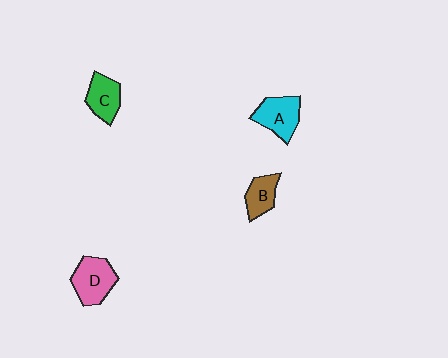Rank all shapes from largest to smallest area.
From largest to smallest: D (pink), A (cyan), C (green), B (brown).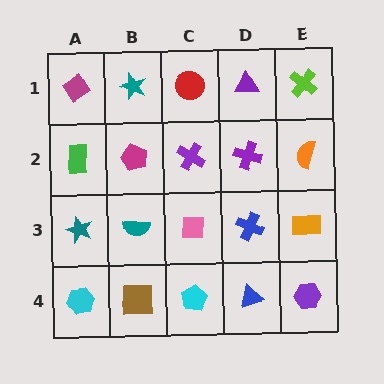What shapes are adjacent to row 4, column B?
A teal semicircle (row 3, column B), a cyan hexagon (row 4, column A), a cyan pentagon (row 4, column C).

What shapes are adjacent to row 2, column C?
A red circle (row 1, column C), a pink square (row 3, column C), a magenta pentagon (row 2, column B), a purple cross (row 2, column D).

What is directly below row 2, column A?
A teal star.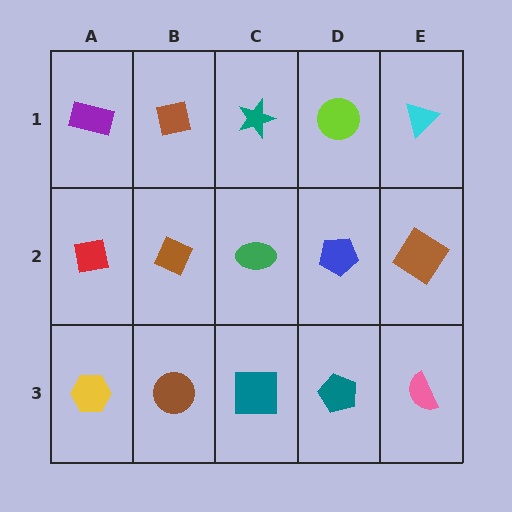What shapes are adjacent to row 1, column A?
A red square (row 2, column A), a brown square (row 1, column B).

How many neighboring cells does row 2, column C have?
4.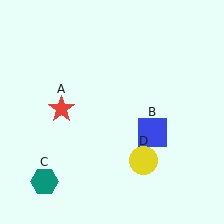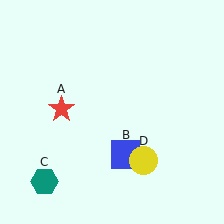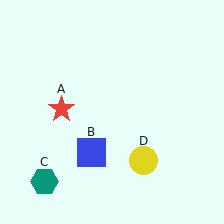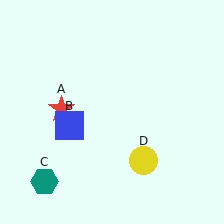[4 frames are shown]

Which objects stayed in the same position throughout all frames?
Red star (object A) and teal hexagon (object C) and yellow circle (object D) remained stationary.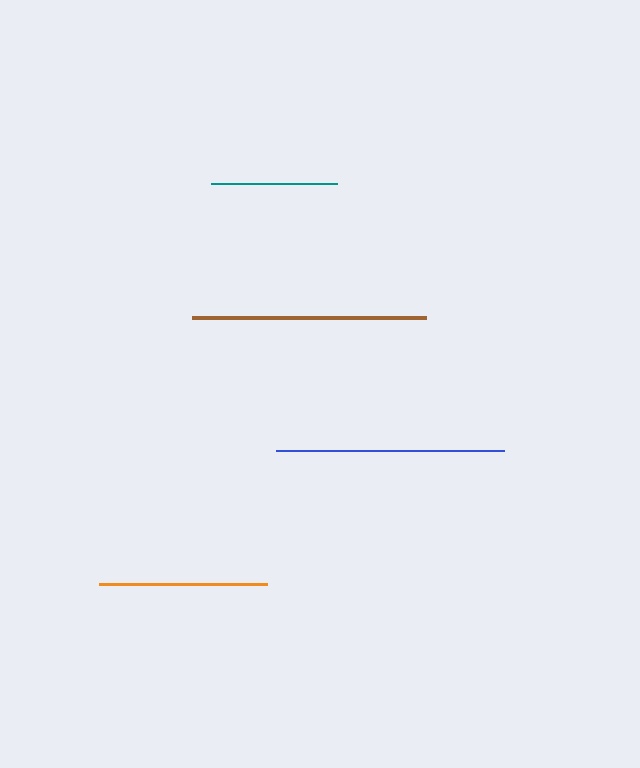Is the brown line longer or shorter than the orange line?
The brown line is longer than the orange line.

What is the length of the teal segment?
The teal segment is approximately 127 pixels long.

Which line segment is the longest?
The brown line is the longest at approximately 235 pixels.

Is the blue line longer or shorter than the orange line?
The blue line is longer than the orange line.